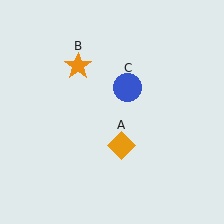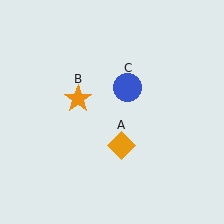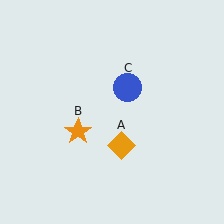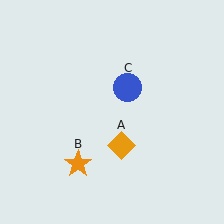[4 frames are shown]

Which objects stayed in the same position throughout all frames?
Orange diamond (object A) and blue circle (object C) remained stationary.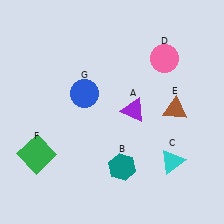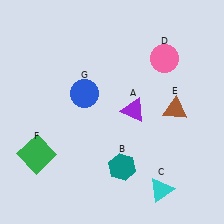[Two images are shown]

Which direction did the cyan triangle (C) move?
The cyan triangle (C) moved down.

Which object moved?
The cyan triangle (C) moved down.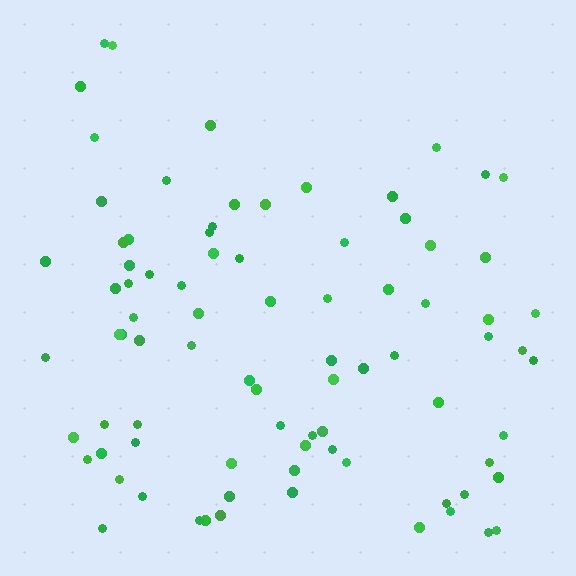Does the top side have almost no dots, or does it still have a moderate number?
Still a moderate number, just noticeably fewer than the bottom.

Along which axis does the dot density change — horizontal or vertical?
Vertical.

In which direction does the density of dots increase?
From top to bottom, with the bottom side densest.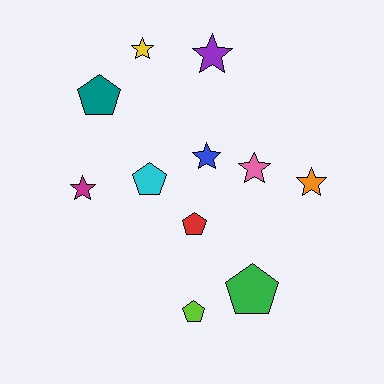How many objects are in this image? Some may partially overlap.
There are 11 objects.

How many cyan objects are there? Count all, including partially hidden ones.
There is 1 cyan object.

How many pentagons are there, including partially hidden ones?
There are 5 pentagons.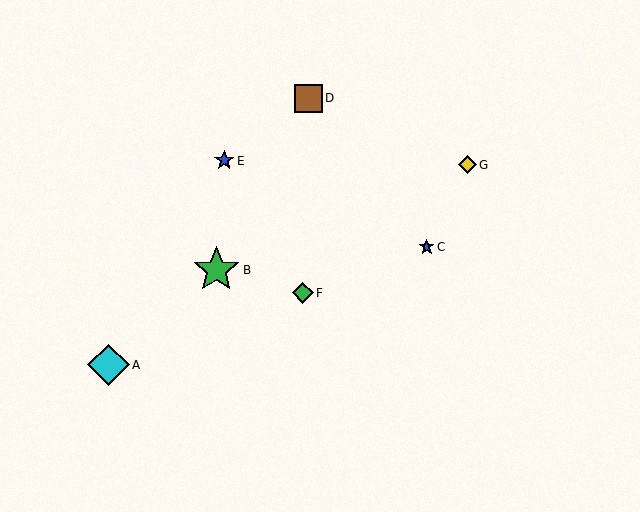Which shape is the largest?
The green star (labeled B) is the largest.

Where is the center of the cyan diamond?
The center of the cyan diamond is at (108, 365).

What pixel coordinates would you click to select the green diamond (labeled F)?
Click at (303, 293) to select the green diamond F.